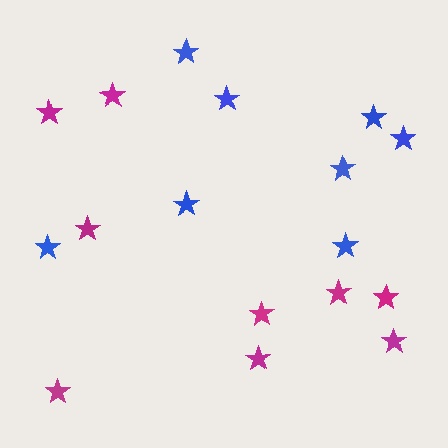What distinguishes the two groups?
There are 2 groups: one group of blue stars (8) and one group of magenta stars (9).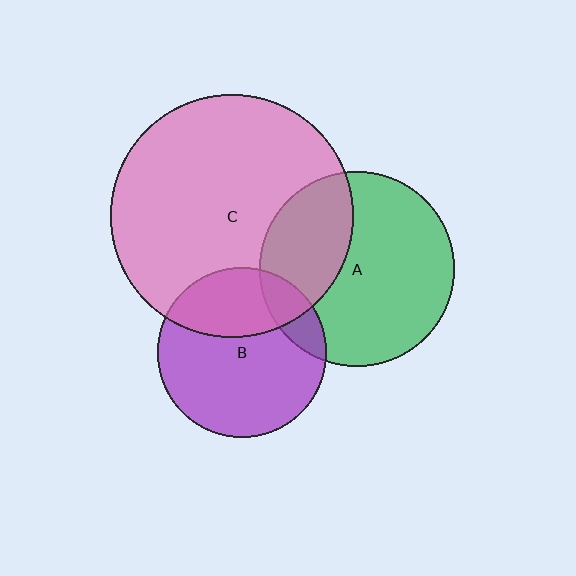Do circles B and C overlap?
Yes.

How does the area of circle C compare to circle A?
Approximately 1.6 times.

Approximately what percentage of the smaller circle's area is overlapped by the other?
Approximately 30%.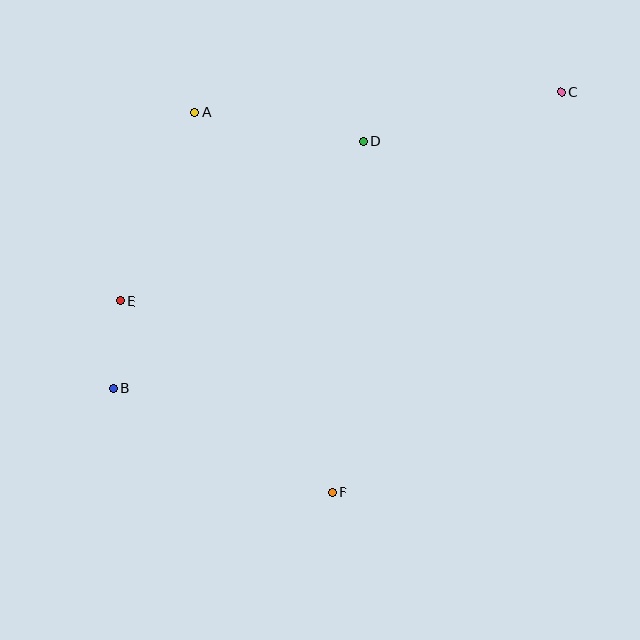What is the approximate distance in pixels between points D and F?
The distance between D and F is approximately 353 pixels.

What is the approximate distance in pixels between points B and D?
The distance between B and D is approximately 352 pixels.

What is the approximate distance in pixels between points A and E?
The distance between A and E is approximately 203 pixels.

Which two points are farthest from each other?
Points B and C are farthest from each other.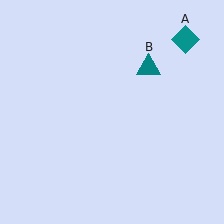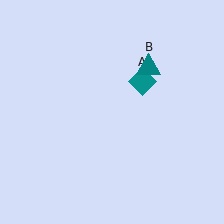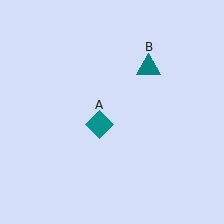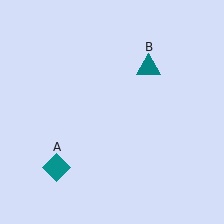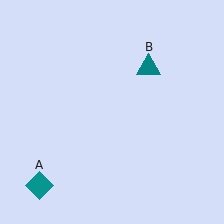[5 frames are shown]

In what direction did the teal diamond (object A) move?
The teal diamond (object A) moved down and to the left.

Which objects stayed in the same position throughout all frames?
Teal triangle (object B) remained stationary.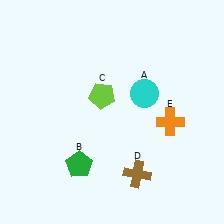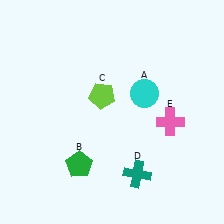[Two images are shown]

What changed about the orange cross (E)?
In Image 1, E is orange. In Image 2, it changed to pink.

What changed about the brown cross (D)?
In Image 1, D is brown. In Image 2, it changed to teal.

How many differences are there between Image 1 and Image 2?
There are 2 differences between the two images.